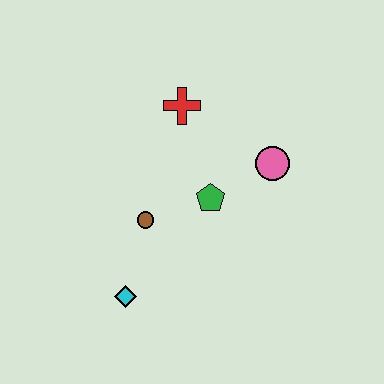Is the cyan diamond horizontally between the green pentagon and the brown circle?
No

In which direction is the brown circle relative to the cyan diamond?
The brown circle is above the cyan diamond.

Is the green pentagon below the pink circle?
Yes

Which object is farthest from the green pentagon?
The cyan diamond is farthest from the green pentagon.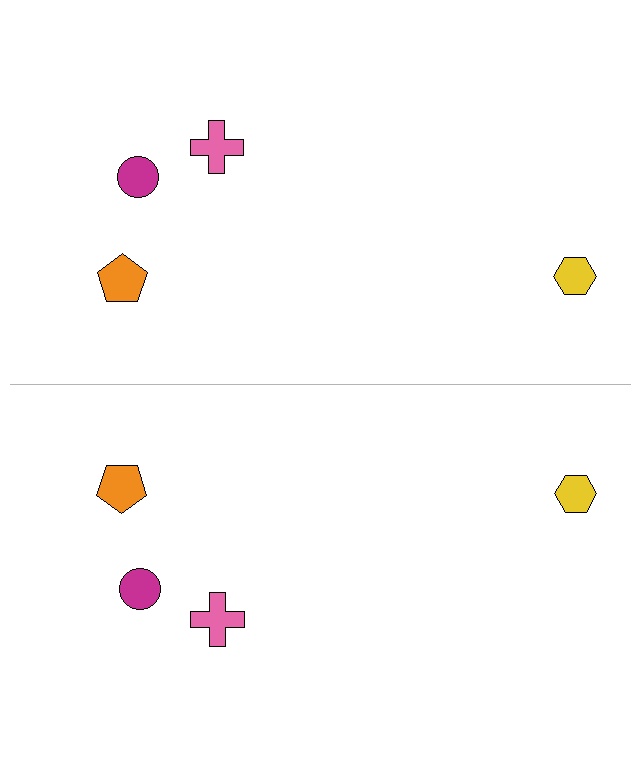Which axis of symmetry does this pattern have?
The pattern has a horizontal axis of symmetry running through the center of the image.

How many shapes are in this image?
There are 8 shapes in this image.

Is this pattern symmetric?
Yes, this pattern has bilateral (reflection) symmetry.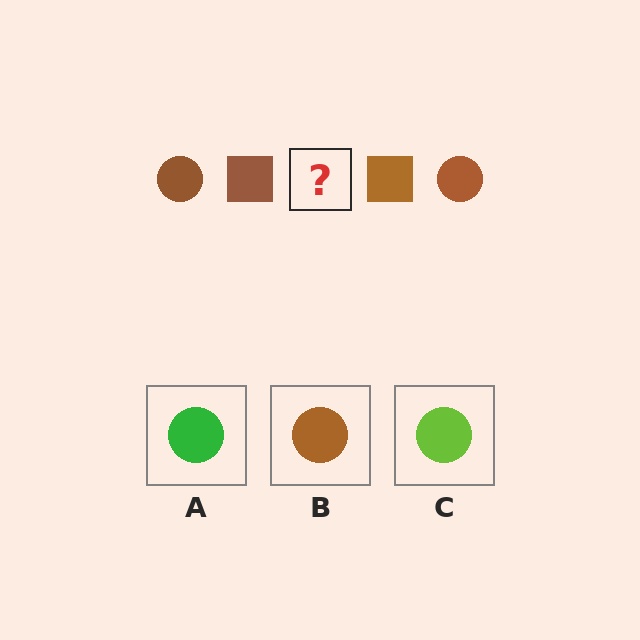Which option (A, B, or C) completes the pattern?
B.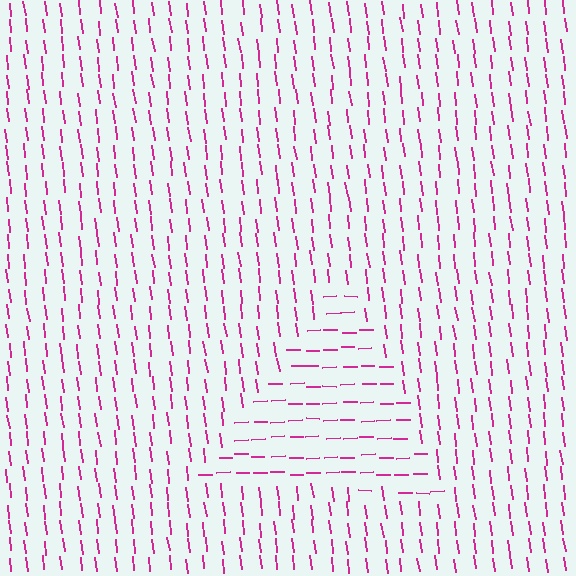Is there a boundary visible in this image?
Yes, there is a texture boundary formed by a change in line orientation.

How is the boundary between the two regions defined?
The boundary is defined purely by a change in line orientation (approximately 84 degrees difference). All lines are the same color and thickness.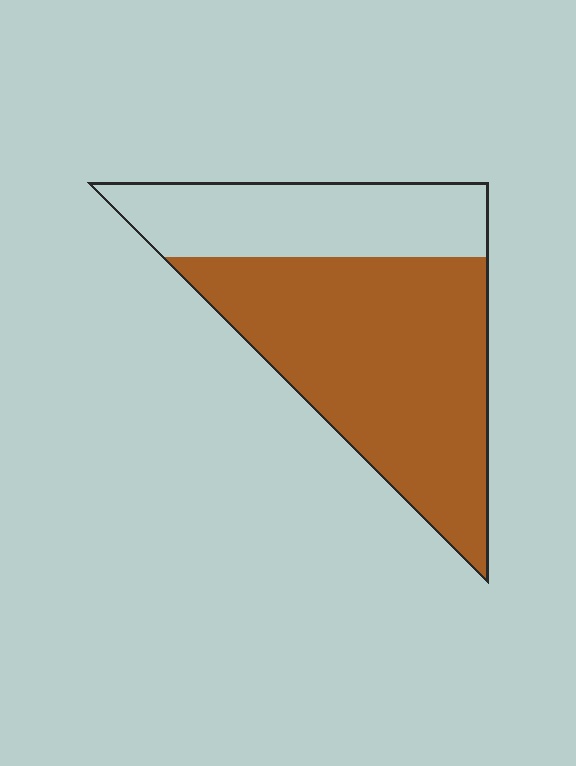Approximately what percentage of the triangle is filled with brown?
Approximately 65%.